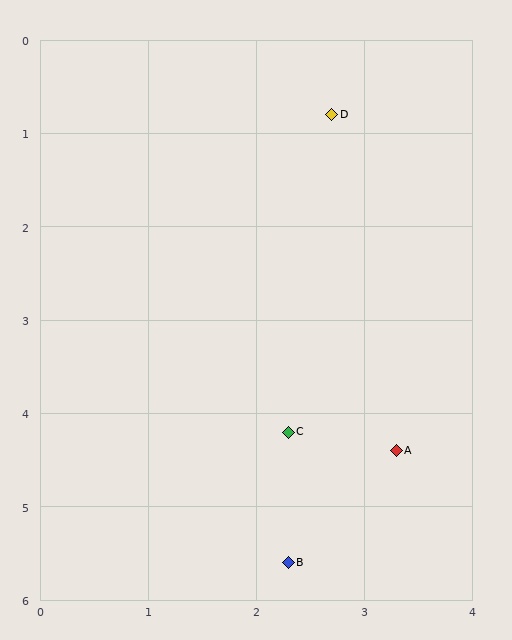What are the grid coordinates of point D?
Point D is at approximately (2.7, 0.8).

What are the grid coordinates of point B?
Point B is at approximately (2.3, 5.6).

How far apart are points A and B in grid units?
Points A and B are about 1.6 grid units apart.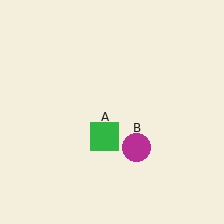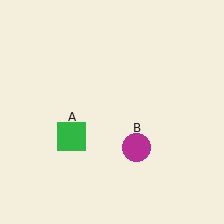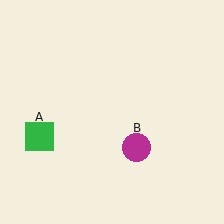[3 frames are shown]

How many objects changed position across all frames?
1 object changed position: green square (object A).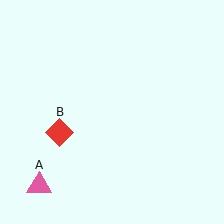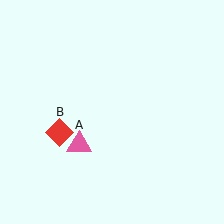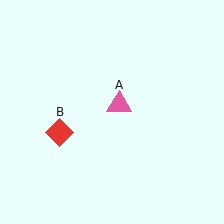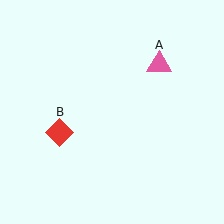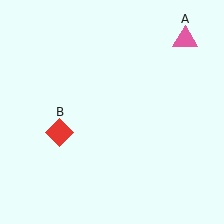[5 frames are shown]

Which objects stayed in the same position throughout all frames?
Red diamond (object B) remained stationary.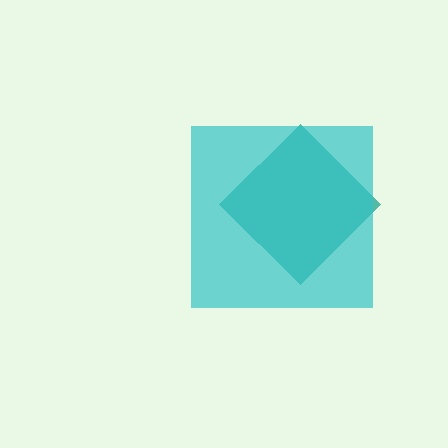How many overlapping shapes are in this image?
There are 2 overlapping shapes in the image.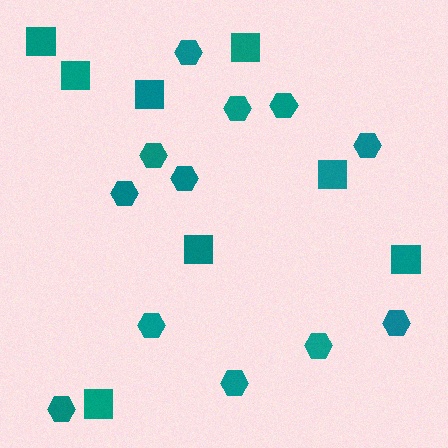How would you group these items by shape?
There are 2 groups: one group of hexagons (12) and one group of squares (8).